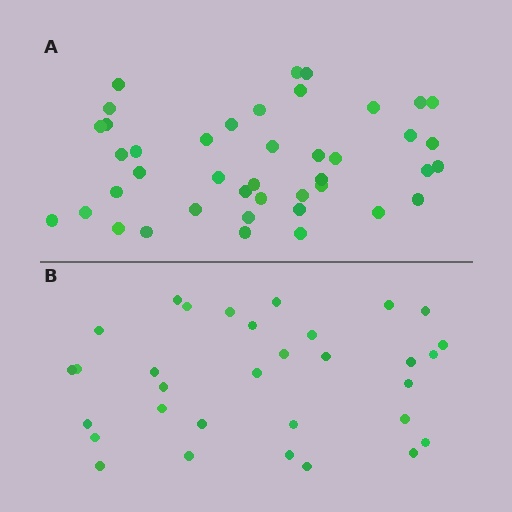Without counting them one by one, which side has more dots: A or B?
Region A (the top region) has more dots.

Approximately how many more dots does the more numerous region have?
Region A has roughly 10 or so more dots than region B.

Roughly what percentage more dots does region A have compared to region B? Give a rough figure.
About 30% more.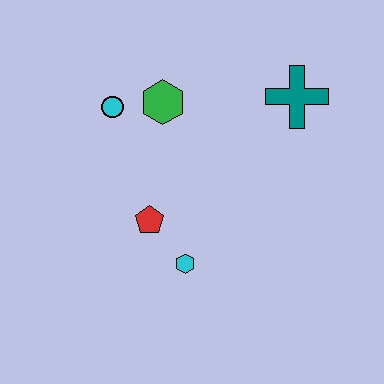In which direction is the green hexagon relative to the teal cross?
The green hexagon is to the left of the teal cross.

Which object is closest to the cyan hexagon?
The red pentagon is closest to the cyan hexagon.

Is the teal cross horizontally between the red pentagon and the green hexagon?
No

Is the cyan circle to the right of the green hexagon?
No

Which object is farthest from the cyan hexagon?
The teal cross is farthest from the cyan hexagon.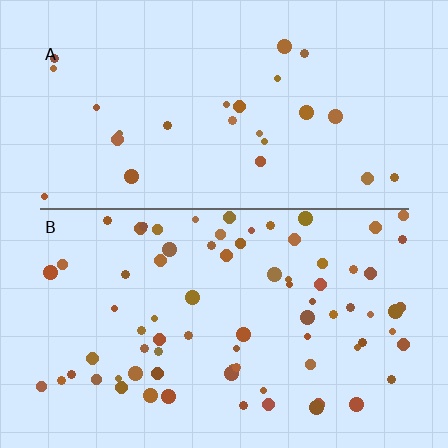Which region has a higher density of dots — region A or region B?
B (the bottom).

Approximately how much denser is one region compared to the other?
Approximately 2.9× — region B over region A.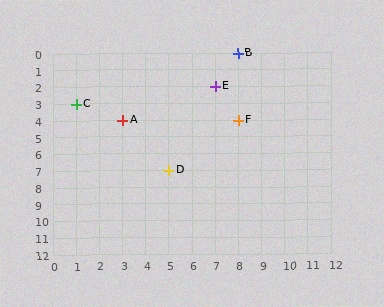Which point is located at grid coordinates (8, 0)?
Point B is at (8, 0).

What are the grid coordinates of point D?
Point D is at grid coordinates (5, 7).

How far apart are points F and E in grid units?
Points F and E are 1 column and 2 rows apart (about 2.2 grid units diagonally).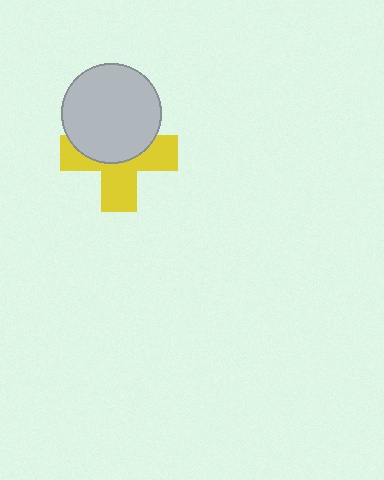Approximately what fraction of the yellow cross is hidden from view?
Roughly 47% of the yellow cross is hidden behind the light gray circle.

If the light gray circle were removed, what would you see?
You would see the complete yellow cross.